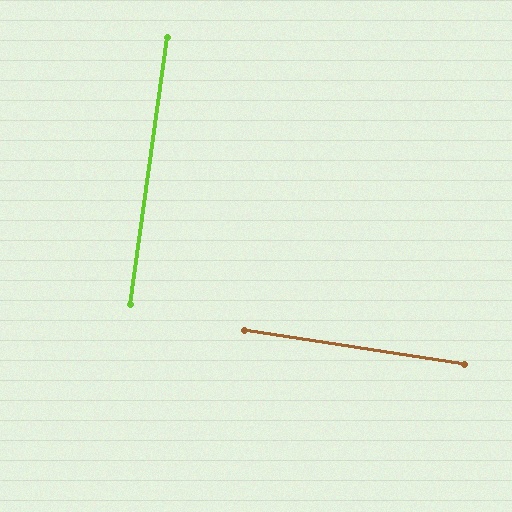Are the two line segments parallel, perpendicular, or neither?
Perpendicular — they meet at approximately 89°.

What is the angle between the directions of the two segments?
Approximately 89 degrees.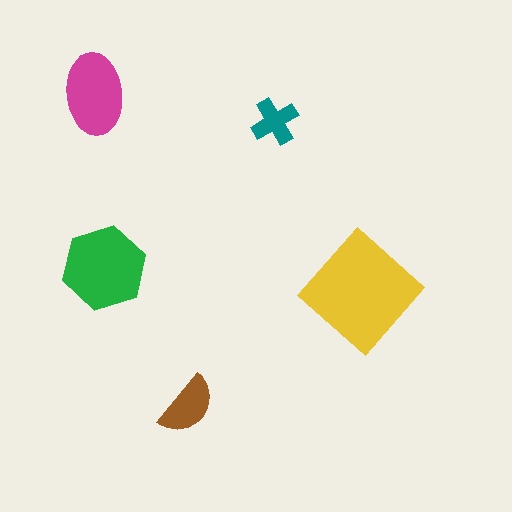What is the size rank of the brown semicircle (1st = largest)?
4th.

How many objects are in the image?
There are 5 objects in the image.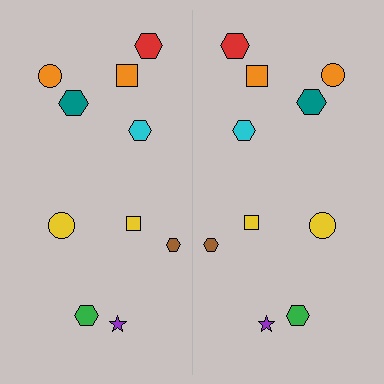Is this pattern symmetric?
Yes, this pattern has bilateral (reflection) symmetry.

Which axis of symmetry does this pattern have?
The pattern has a vertical axis of symmetry running through the center of the image.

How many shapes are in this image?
There are 20 shapes in this image.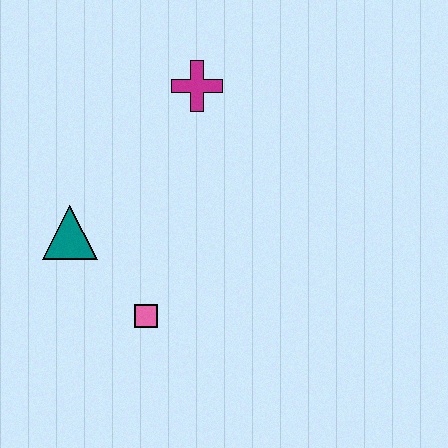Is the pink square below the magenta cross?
Yes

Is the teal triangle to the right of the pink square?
No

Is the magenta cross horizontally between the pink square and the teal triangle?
No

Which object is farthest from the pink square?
The magenta cross is farthest from the pink square.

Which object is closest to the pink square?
The teal triangle is closest to the pink square.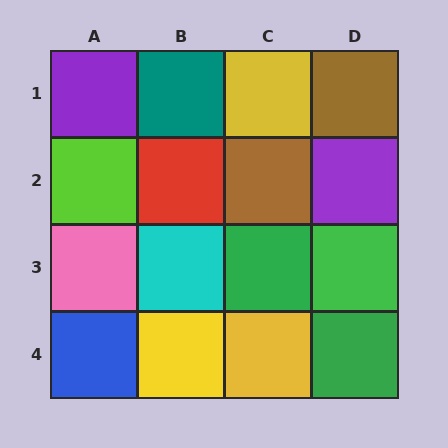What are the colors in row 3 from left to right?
Pink, cyan, green, green.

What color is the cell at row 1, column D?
Brown.